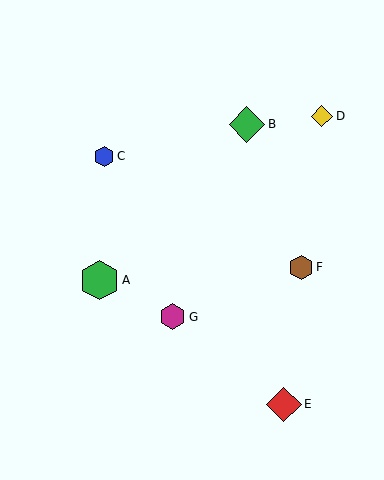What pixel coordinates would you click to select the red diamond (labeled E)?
Click at (284, 404) to select the red diamond E.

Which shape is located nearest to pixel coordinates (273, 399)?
The red diamond (labeled E) at (284, 404) is nearest to that location.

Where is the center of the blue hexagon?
The center of the blue hexagon is at (104, 156).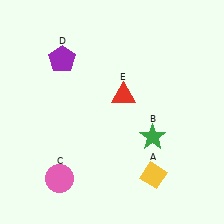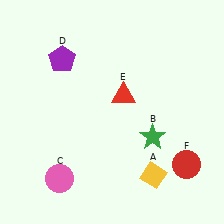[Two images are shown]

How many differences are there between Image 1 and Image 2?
There is 1 difference between the two images.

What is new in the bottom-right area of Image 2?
A red circle (F) was added in the bottom-right area of Image 2.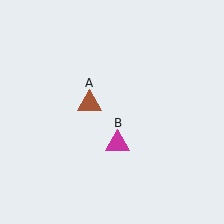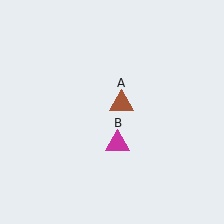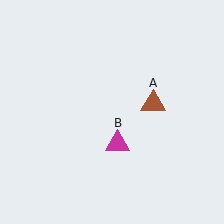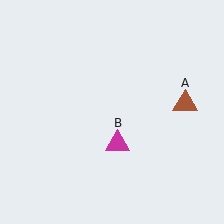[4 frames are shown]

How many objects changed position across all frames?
1 object changed position: brown triangle (object A).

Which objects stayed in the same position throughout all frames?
Magenta triangle (object B) remained stationary.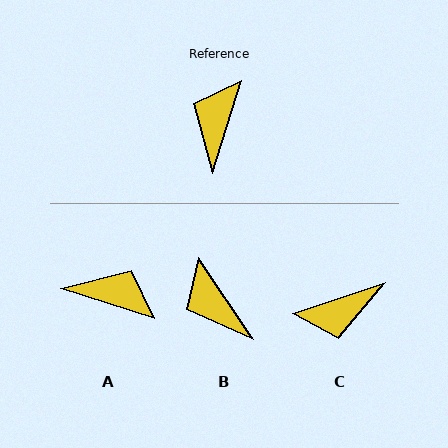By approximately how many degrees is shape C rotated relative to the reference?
Approximately 126 degrees counter-clockwise.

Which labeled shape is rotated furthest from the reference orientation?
C, about 126 degrees away.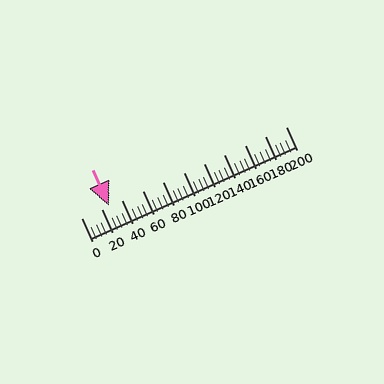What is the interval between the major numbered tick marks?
The major tick marks are spaced 20 units apart.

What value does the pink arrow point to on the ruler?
The pink arrow points to approximately 27.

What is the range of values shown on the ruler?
The ruler shows values from 0 to 200.